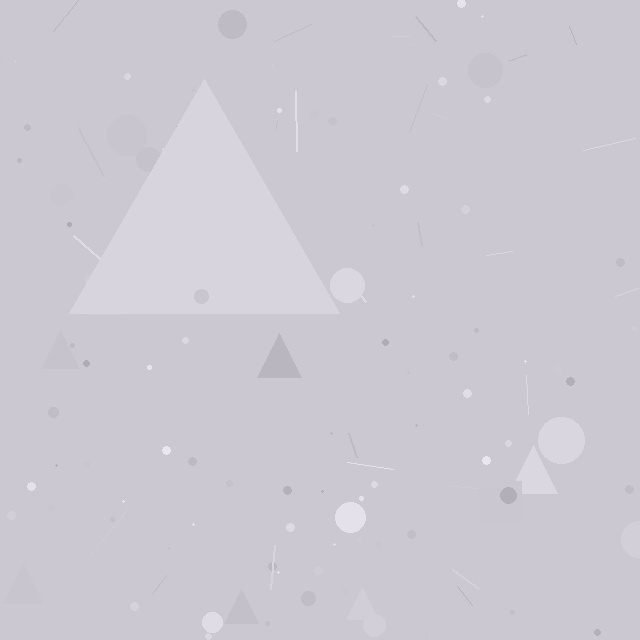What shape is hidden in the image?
A triangle is hidden in the image.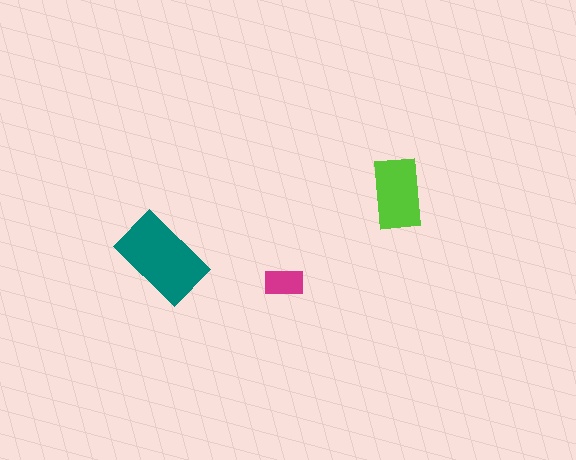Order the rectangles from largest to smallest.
the teal one, the lime one, the magenta one.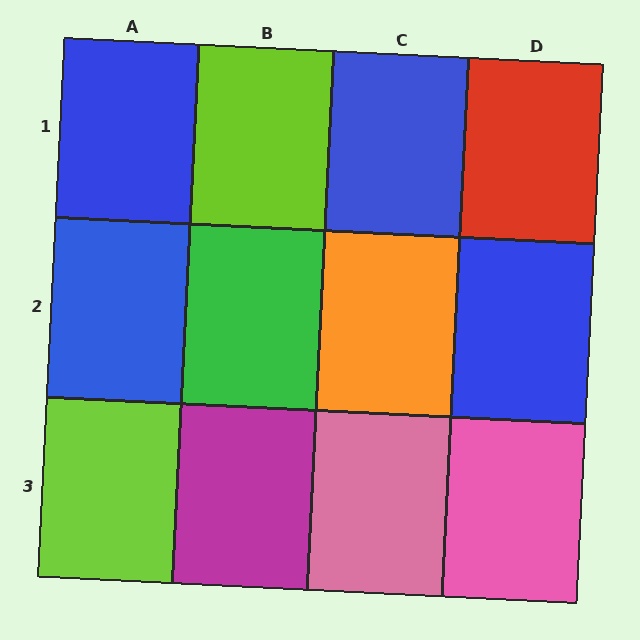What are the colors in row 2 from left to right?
Blue, green, orange, blue.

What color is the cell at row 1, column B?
Lime.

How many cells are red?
1 cell is red.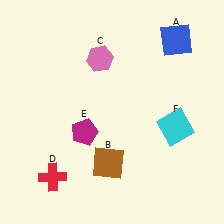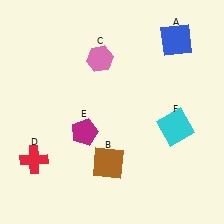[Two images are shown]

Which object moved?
The red cross (D) moved left.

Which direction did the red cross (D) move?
The red cross (D) moved left.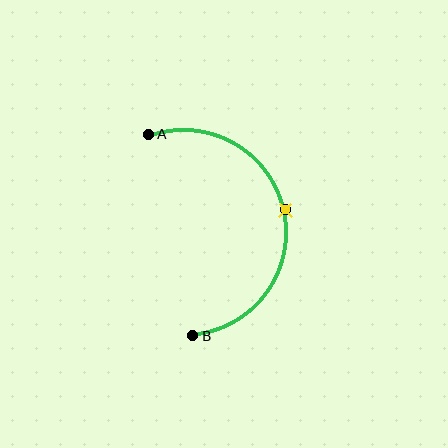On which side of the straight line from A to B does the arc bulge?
The arc bulges to the right of the straight line connecting A and B.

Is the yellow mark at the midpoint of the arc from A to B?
Yes. The yellow mark lies on the arc at equal arc-length from both A and B — it is the arc midpoint.